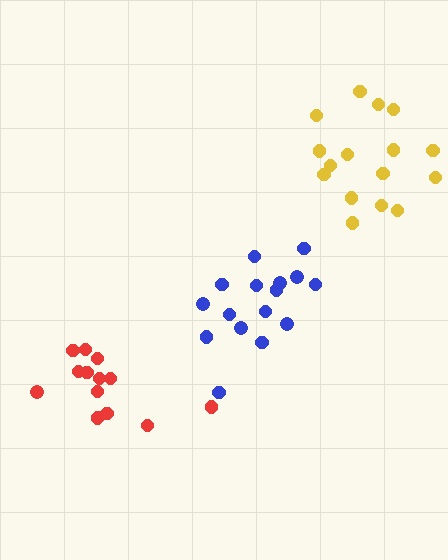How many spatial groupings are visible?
There are 3 spatial groupings.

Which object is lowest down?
The red cluster is bottommost.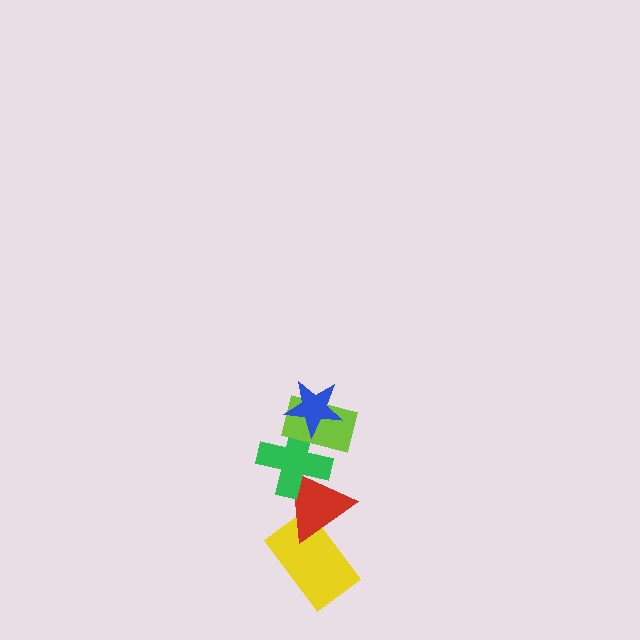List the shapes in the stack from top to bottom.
From top to bottom: the blue star, the lime rectangle, the green cross, the red triangle, the yellow rectangle.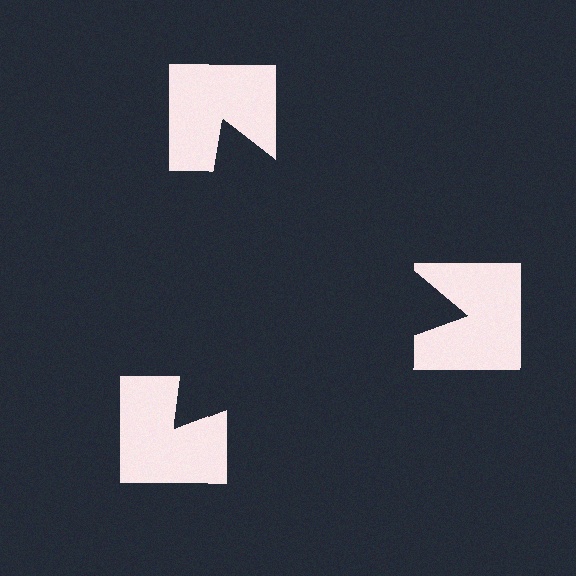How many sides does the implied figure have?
3 sides.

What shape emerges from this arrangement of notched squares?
An illusory triangle — its edges are inferred from the aligned wedge cuts in the notched squares, not physically drawn.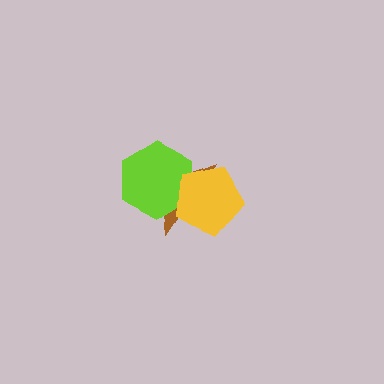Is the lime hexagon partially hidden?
Yes, it is partially covered by another shape.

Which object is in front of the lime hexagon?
The yellow pentagon is in front of the lime hexagon.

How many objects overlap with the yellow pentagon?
2 objects overlap with the yellow pentagon.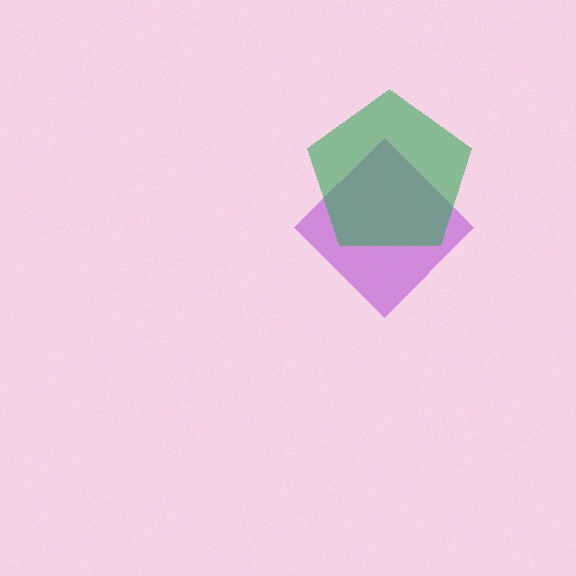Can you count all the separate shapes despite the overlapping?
Yes, there are 2 separate shapes.